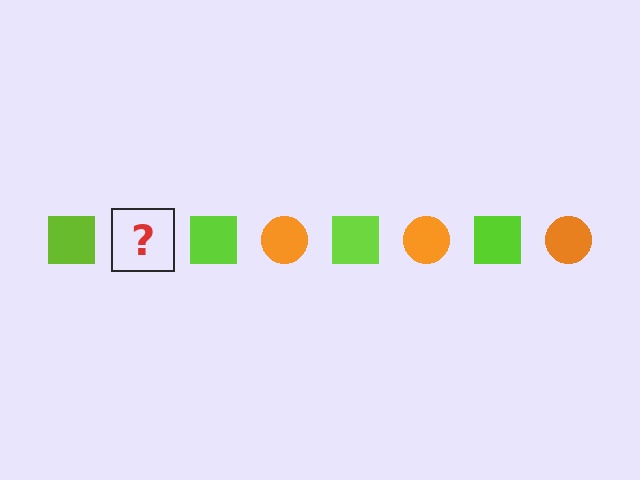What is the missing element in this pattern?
The missing element is an orange circle.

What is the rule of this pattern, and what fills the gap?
The rule is that the pattern alternates between lime square and orange circle. The gap should be filled with an orange circle.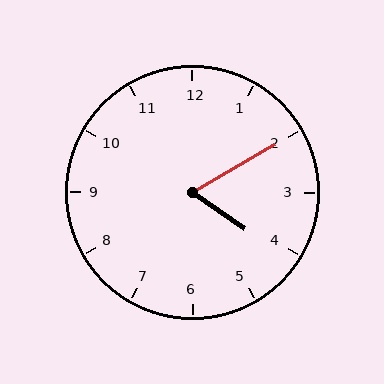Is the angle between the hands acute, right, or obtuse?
It is acute.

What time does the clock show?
4:10.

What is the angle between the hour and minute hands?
Approximately 65 degrees.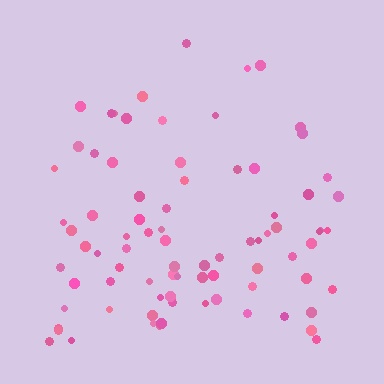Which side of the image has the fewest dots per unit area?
The top.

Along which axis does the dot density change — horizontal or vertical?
Vertical.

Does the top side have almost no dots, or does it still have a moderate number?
Still a moderate number, just noticeably fewer than the bottom.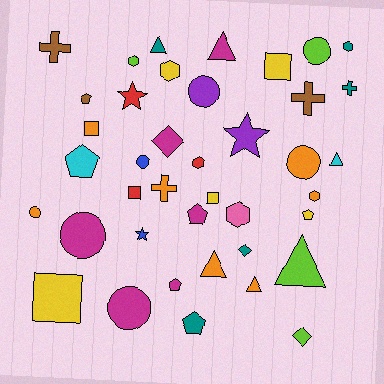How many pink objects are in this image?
There is 1 pink object.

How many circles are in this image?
There are 7 circles.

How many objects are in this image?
There are 40 objects.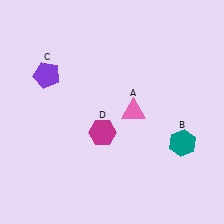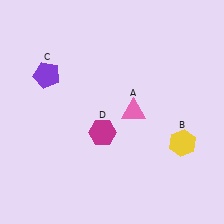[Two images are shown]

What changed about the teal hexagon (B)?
In Image 1, B is teal. In Image 2, it changed to yellow.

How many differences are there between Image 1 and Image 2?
There is 1 difference between the two images.